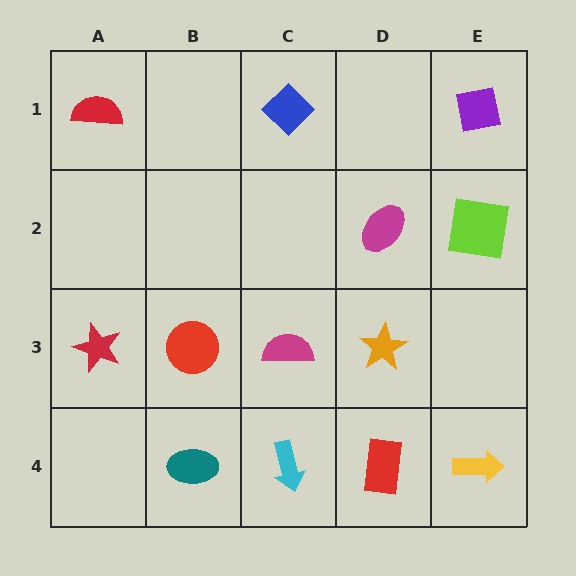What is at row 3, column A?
A red star.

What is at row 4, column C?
A cyan arrow.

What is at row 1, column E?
A purple square.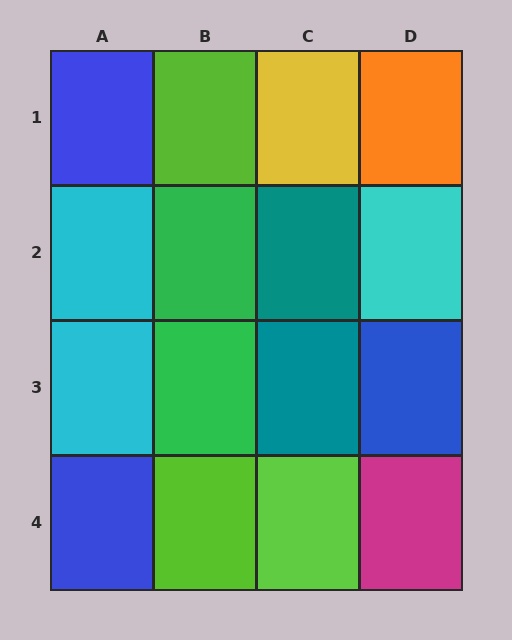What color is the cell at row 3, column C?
Teal.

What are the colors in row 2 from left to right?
Cyan, green, teal, cyan.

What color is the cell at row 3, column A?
Cyan.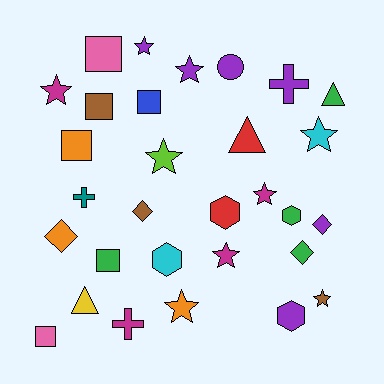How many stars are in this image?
There are 9 stars.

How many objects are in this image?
There are 30 objects.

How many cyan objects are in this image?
There are 2 cyan objects.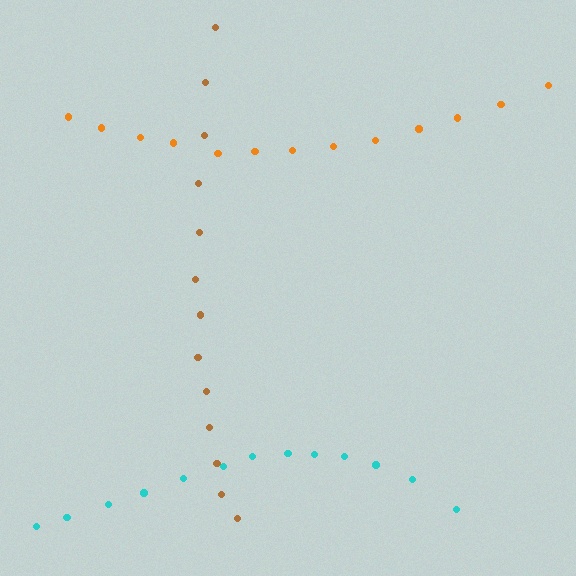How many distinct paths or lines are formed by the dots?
There are 3 distinct paths.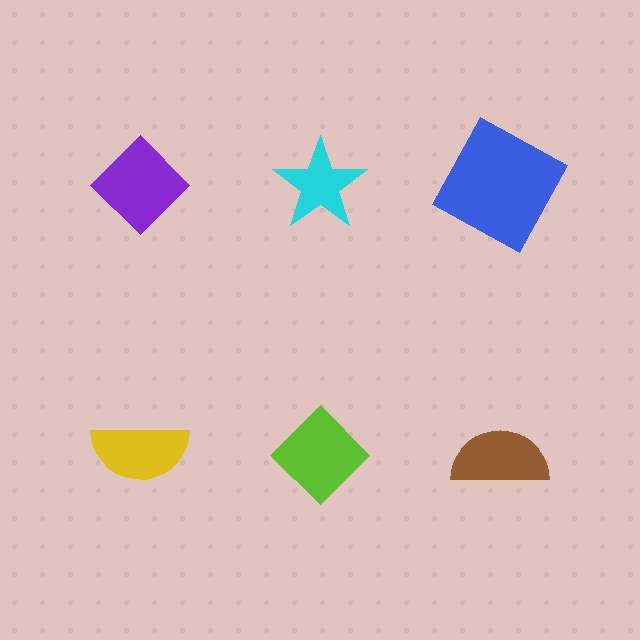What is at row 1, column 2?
A cyan star.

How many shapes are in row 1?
3 shapes.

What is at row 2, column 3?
A brown semicircle.